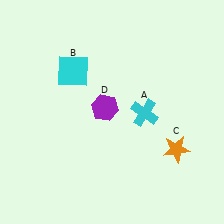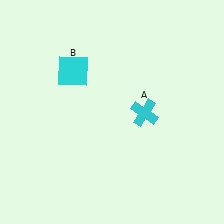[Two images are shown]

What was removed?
The orange star (C), the purple hexagon (D) were removed in Image 2.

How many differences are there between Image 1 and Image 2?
There are 2 differences between the two images.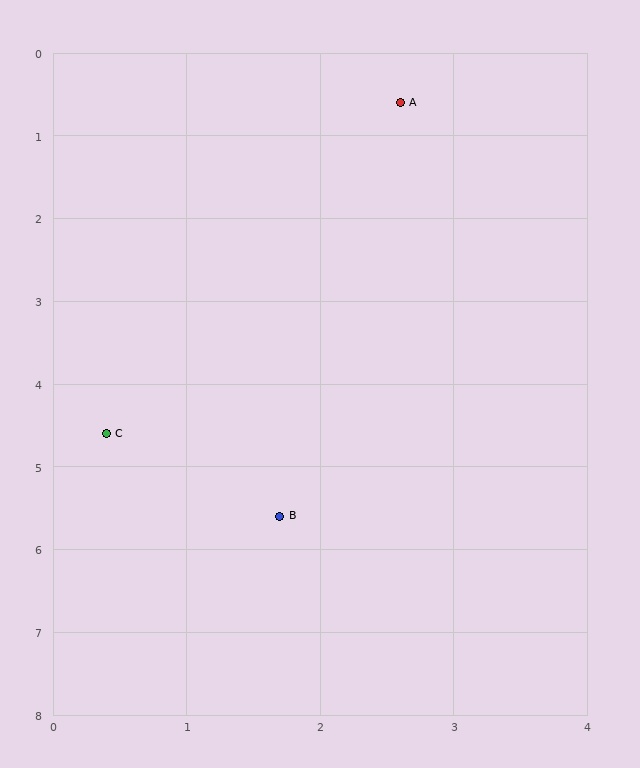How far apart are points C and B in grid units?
Points C and B are about 1.6 grid units apart.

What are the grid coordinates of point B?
Point B is at approximately (1.7, 5.6).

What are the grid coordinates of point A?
Point A is at approximately (2.6, 0.6).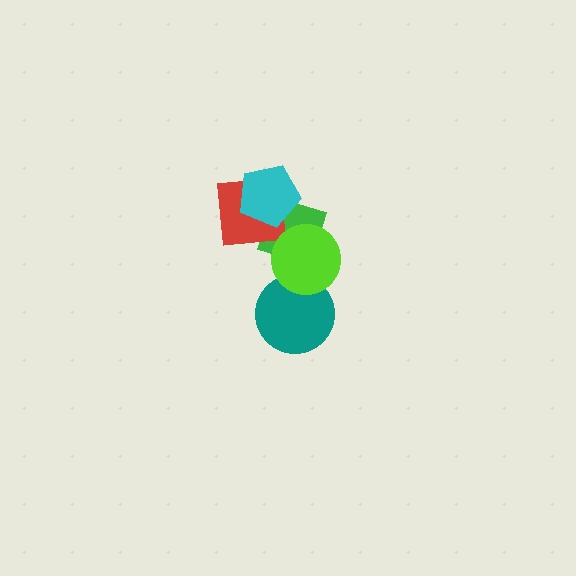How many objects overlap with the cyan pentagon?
2 objects overlap with the cyan pentagon.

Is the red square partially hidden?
Yes, it is partially covered by another shape.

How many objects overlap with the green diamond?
3 objects overlap with the green diamond.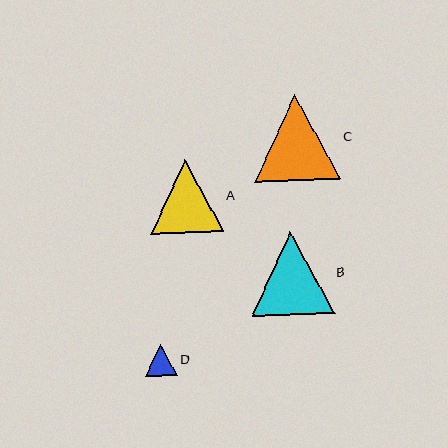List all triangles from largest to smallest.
From largest to smallest: C, B, A, D.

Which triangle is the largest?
Triangle C is the largest with a size of approximately 86 pixels.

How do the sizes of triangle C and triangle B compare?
Triangle C and triangle B are approximately the same size.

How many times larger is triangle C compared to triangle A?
Triangle C is approximately 1.2 times the size of triangle A.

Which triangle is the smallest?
Triangle D is the smallest with a size of approximately 32 pixels.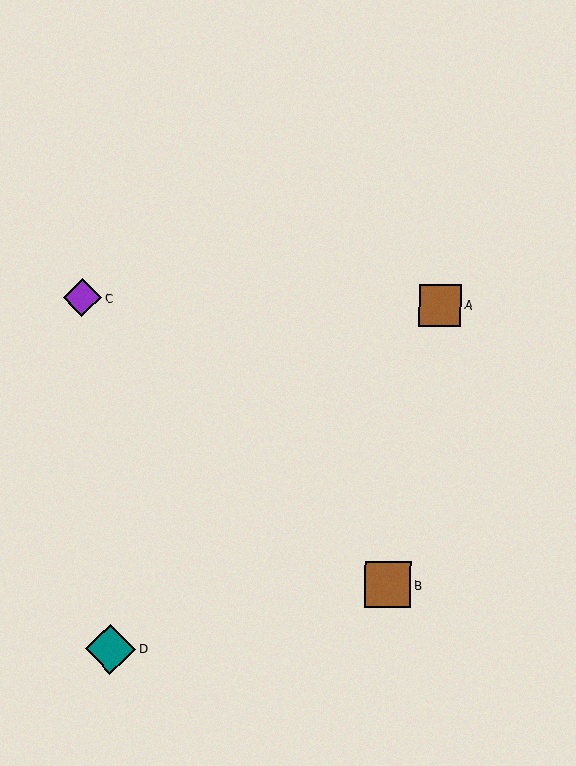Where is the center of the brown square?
The center of the brown square is at (388, 585).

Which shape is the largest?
The teal diamond (labeled D) is the largest.